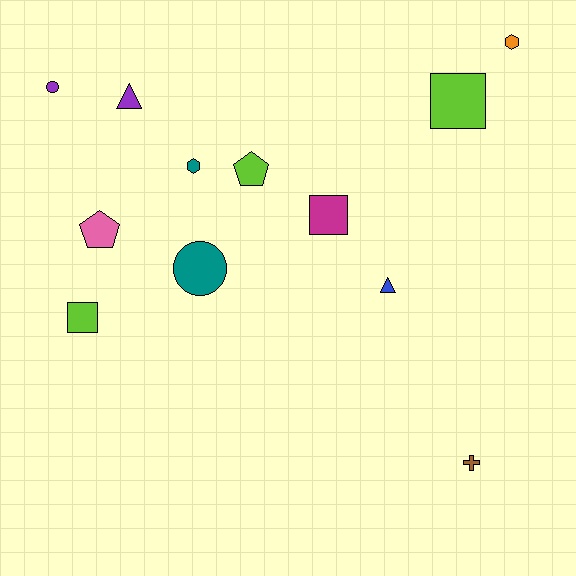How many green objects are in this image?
There are no green objects.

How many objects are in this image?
There are 12 objects.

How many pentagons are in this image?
There are 2 pentagons.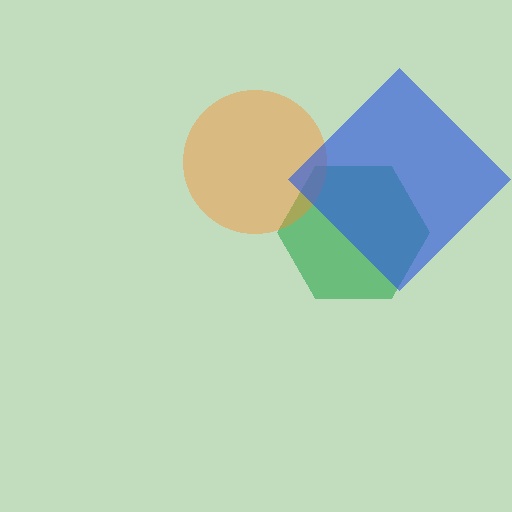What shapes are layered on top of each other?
The layered shapes are: a green hexagon, an orange circle, a blue diamond.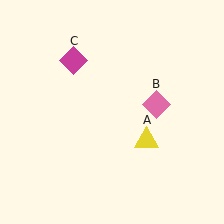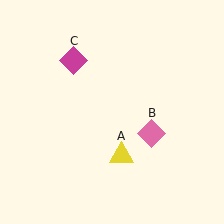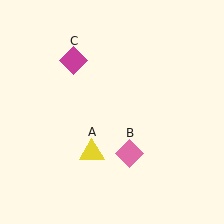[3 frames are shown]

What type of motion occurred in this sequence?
The yellow triangle (object A), pink diamond (object B) rotated clockwise around the center of the scene.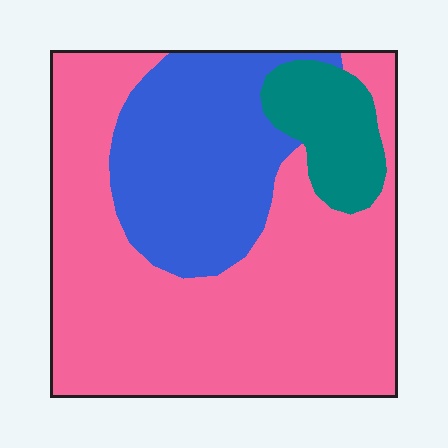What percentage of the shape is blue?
Blue covers about 25% of the shape.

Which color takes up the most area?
Pink, at roughly 65%.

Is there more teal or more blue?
Blue.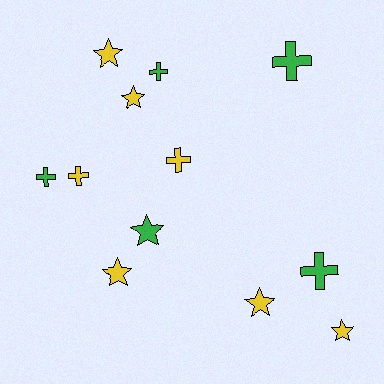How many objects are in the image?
There are 12 objects.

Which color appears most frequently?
Yellow, with 7 objects.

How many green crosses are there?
There are 4 green crosses.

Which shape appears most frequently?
Cross, with 6 objects.